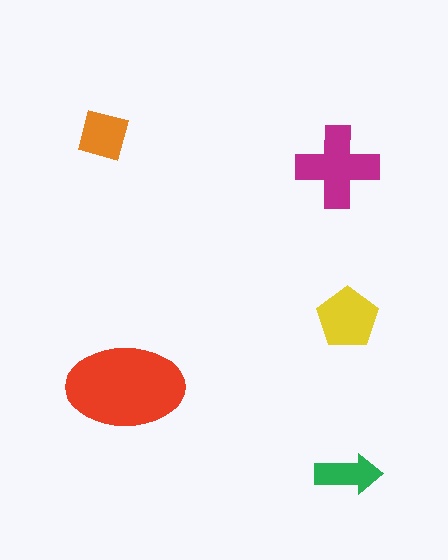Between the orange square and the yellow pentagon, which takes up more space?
The yellow pentagon.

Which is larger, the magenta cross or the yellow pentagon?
The magenta cross.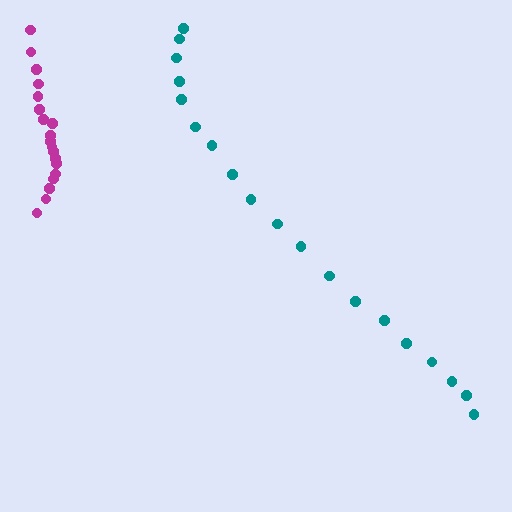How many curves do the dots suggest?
There are 2 distinct paths.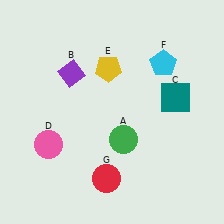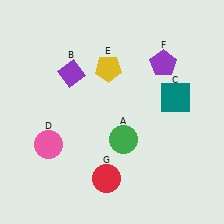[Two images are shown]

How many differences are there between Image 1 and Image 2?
There is 1 difference between the two images.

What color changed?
The pentagon (F) changed from cyan in Image 1 to purple in Image 2.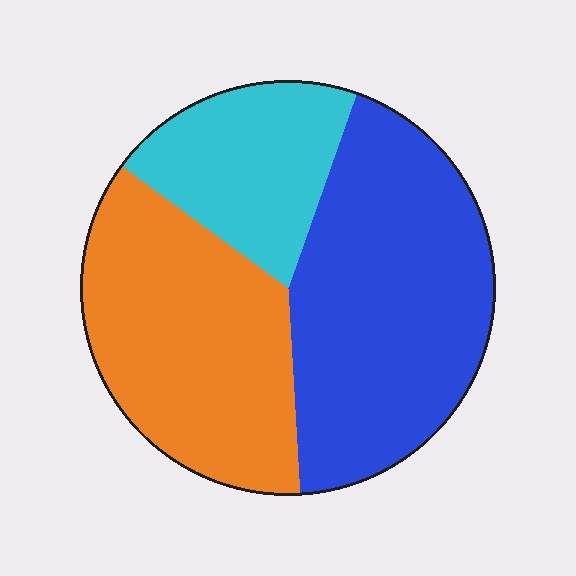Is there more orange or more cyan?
Orange.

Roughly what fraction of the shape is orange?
Orange takes up between a third and a half of the shape.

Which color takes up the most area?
Blue, at roughly 45%.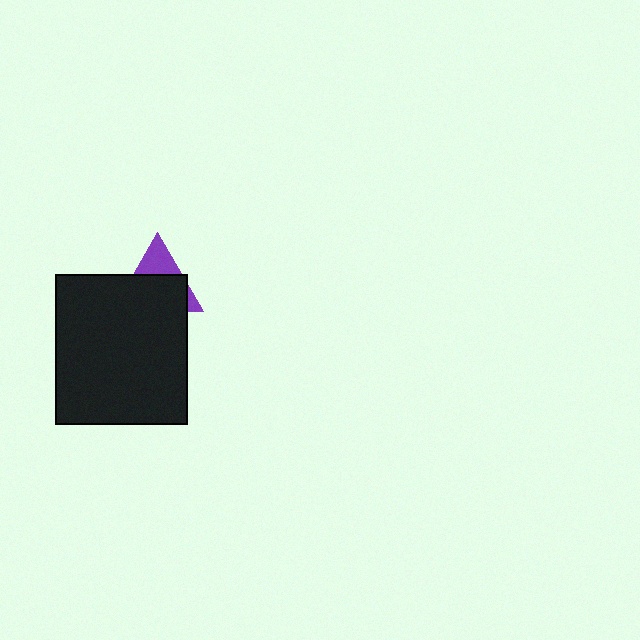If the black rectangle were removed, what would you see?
You would see the complete purple triangle.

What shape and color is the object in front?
The object in front is a black rectangle.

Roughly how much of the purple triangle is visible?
A small part of it is visible (roughly 34%).